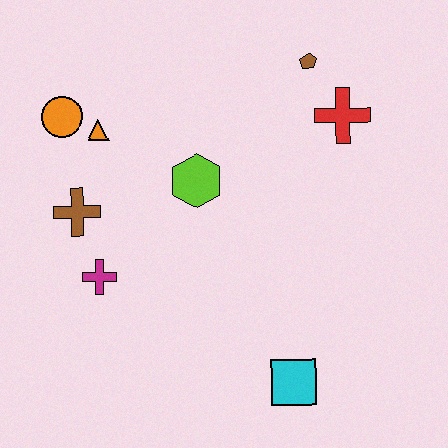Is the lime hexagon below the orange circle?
Yes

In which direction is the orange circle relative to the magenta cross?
The orange circle is above the magenta cross.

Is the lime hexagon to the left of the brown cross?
No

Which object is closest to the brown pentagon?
The red cross is closest to the brown pentagon.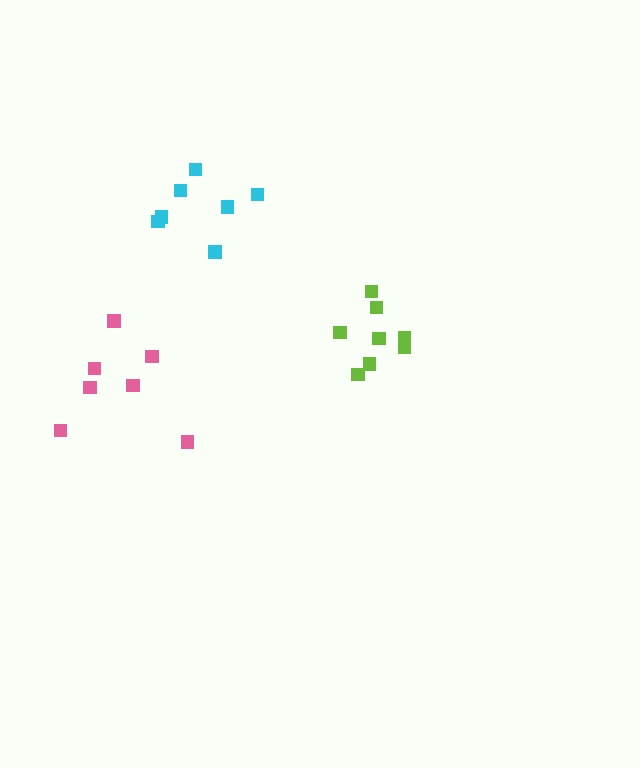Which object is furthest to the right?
The lime cluster is rightmost.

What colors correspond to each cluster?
The clusters are colored: lime, cyan, pink.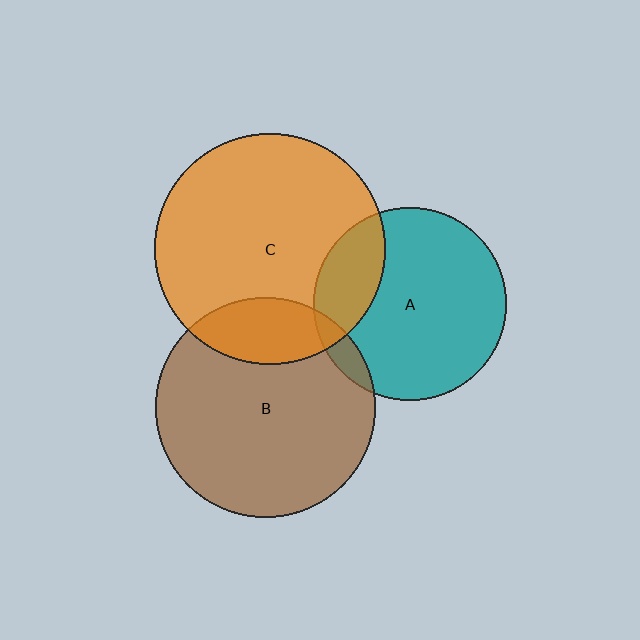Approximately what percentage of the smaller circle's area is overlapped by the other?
Approximately 20%.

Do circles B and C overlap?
Yes.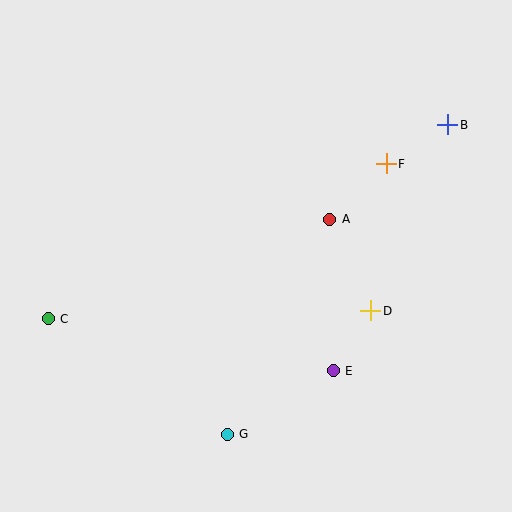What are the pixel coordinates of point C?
Point C is at (48, 319).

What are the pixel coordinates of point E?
Point E is at (333, 371).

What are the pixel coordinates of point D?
Point D is at (371, 311).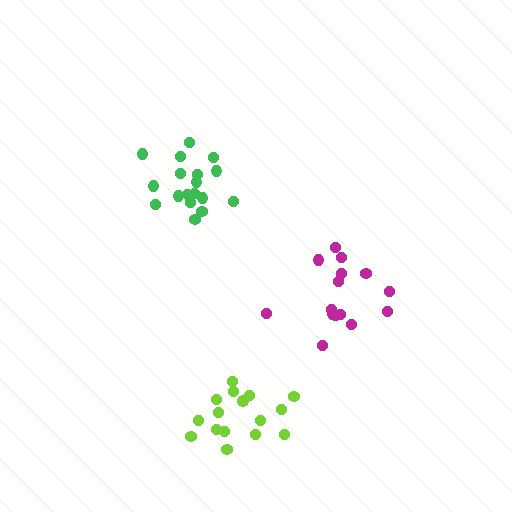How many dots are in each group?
Group 1: 18 dots, Group 2: 15 dots, Group 3: 16 dots (49 total).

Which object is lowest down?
The lime cluster is bottommost.